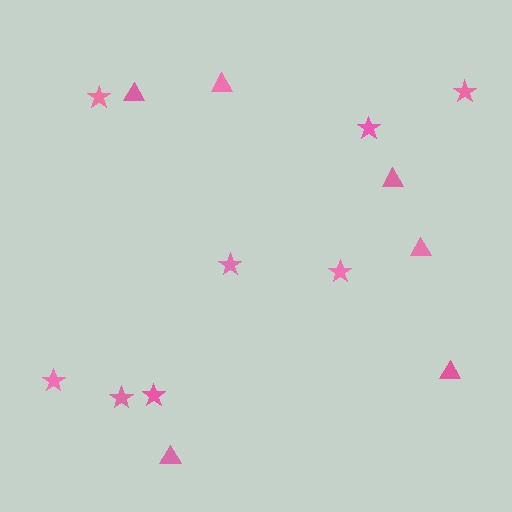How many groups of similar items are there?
There are 2 groups: one group of stars (8) and one group of triangles (6).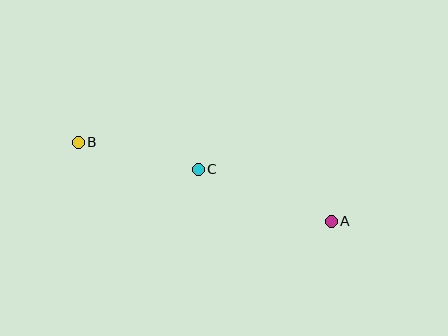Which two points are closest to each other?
Points B and C are closest to each other.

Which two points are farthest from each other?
Points A and B are farthest from each other.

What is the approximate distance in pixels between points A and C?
The distance between A and C is approximately 143 pixels.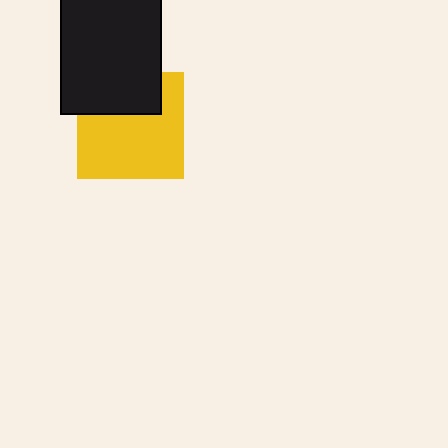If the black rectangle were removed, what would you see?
You would see the complete yellow square.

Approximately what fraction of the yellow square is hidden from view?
Roughly 32% of the yellow square is hidden behind the black rectangle.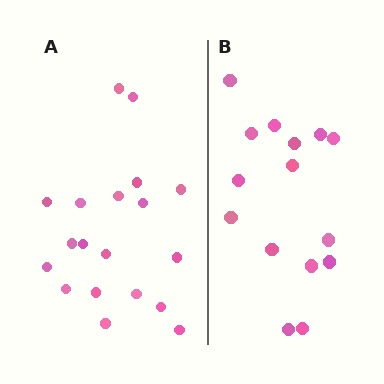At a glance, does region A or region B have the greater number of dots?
Region A (the left region) has more dots.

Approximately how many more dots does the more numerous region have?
Region A has about 4 more dots than region B.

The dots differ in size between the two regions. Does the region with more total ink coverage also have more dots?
No. Region B has more total ink coverage because its dots are larger, but region A actually contains more individual dots. Total area can be misleading — the number of items is what matters here.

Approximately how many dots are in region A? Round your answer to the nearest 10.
About 20 dots. (The exact count is 19, which rounds to 20.)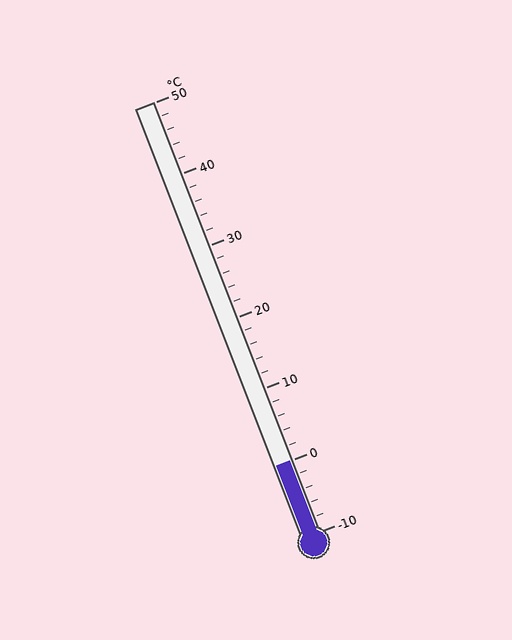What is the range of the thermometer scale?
The thermometer scale ranges from -10°C to 50°C.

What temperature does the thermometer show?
The thermometer shows approximately 0°C.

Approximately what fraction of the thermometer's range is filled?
The thermometer is filled to approximately 15% of its range.